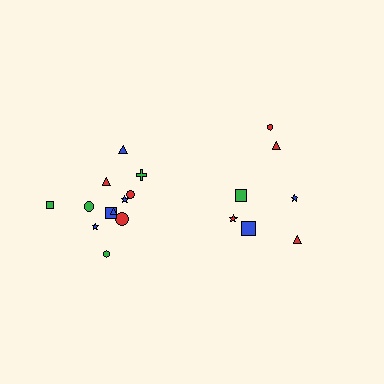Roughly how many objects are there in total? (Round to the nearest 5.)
Roughly 20 objects in total.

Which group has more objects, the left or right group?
The left group.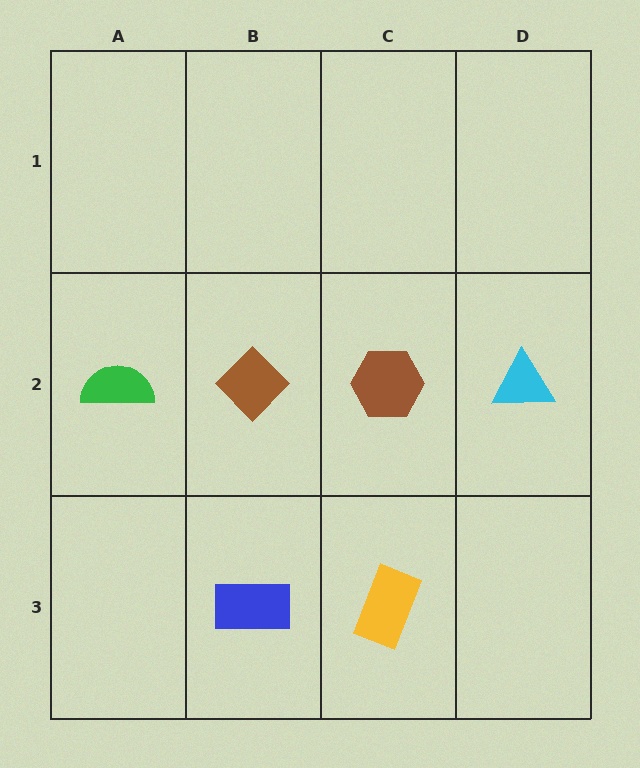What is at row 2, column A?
A green semicircle.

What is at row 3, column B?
A blue rectangle.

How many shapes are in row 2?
4 shapes.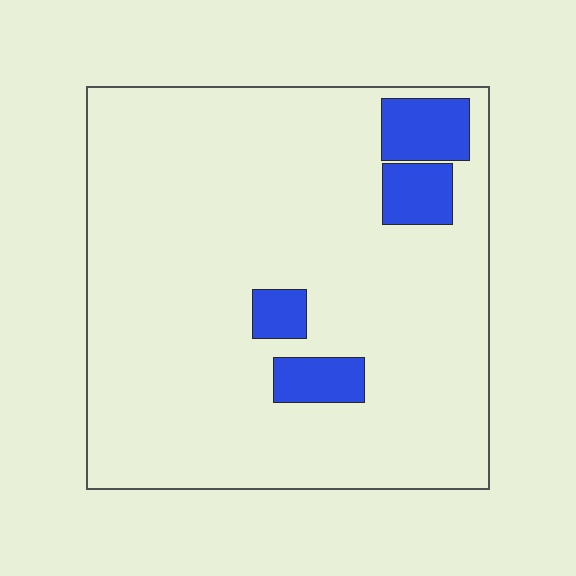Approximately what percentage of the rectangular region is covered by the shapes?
Approximately 10%.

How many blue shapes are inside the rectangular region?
4.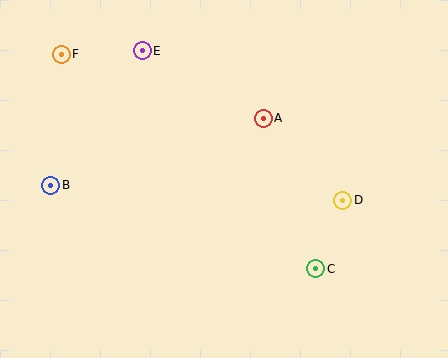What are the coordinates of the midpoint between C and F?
The midpoint between C and F is at (188, 162).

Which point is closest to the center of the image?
Point A at (263, 118) is closest to the center.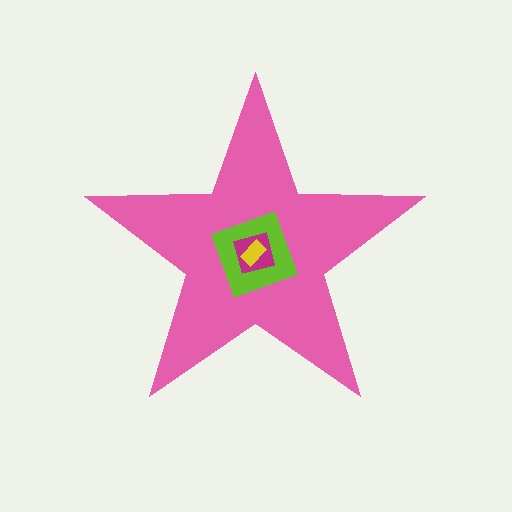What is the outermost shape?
The pink star.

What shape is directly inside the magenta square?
The yellow rectangle.